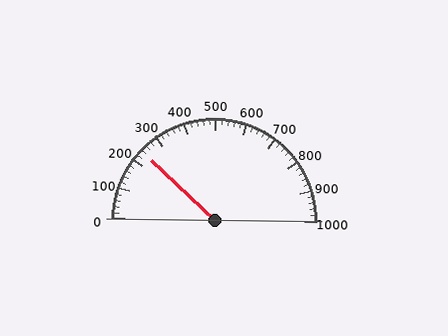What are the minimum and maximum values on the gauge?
The gauge ranges from 0 to 1000.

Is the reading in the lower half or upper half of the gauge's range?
The reading is in the lower half of the range (0 to 1000).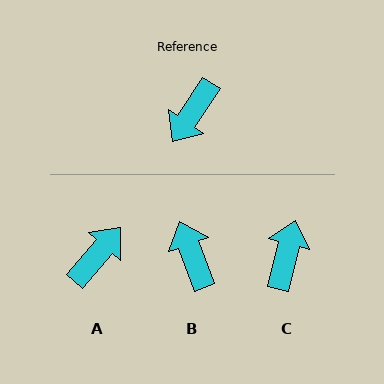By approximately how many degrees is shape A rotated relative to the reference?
Approximately 173 degrees counter-clockwise.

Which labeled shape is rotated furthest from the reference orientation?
A, about 173 degrees away.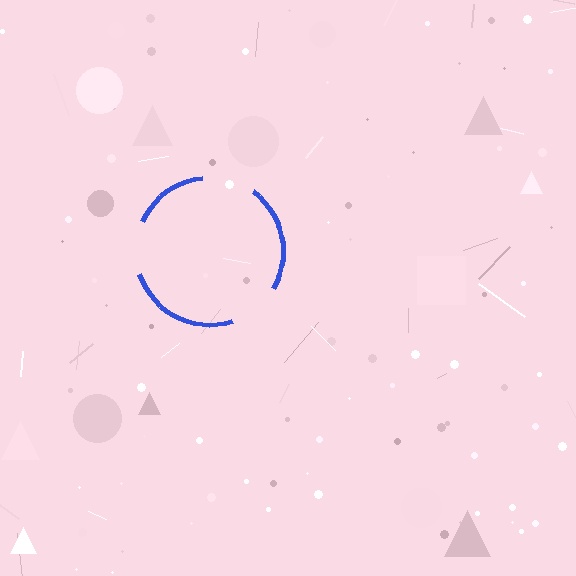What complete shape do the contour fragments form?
The contour fragments form a circle.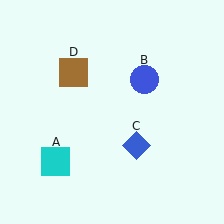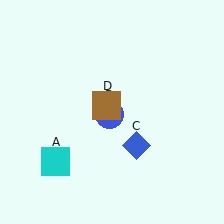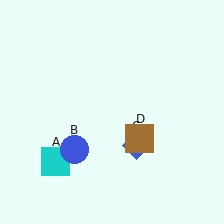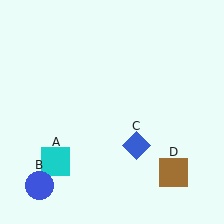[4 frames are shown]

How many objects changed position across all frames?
2 objects changed position: blue circle (object B), brown square (object D).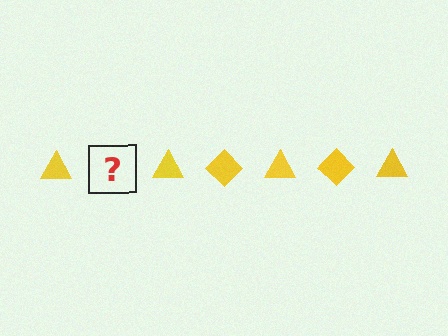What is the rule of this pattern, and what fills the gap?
The rule is that the pattern cycles through triangle, diamond shapes in yellow. The gap should be filled with a yellow diamond.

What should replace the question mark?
The question mark should be replaced with a yellow diamond.